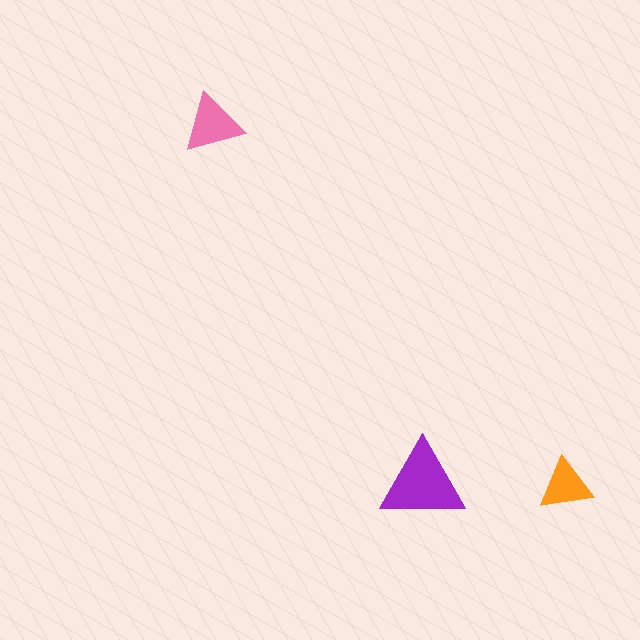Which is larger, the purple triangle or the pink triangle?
The purple one.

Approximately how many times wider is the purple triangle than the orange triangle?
About 1.5 times wider.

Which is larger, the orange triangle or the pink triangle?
The pink one.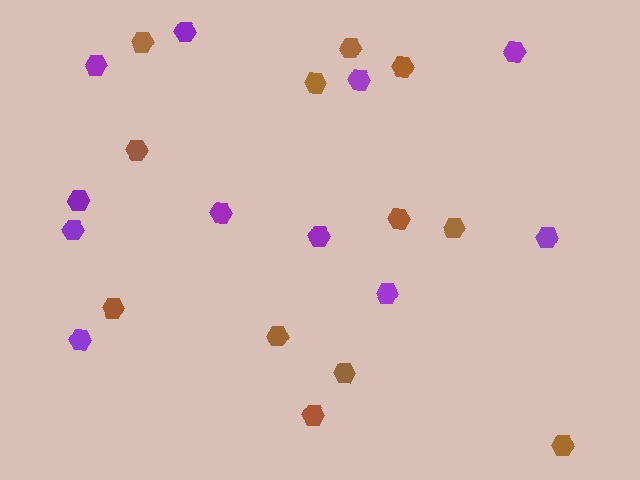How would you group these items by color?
There are 2 groups: one group of brown hexagons (12) and one group of purple hexagons (11).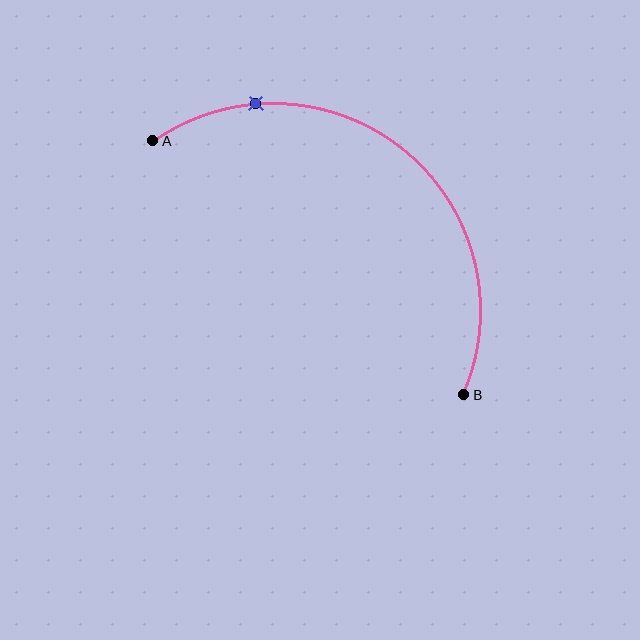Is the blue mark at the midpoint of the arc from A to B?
No. The blue mark lies on the arc but is closer to endpoint A. The arc midpoint would be at the point on the curve equidistant along the arc from both A and B.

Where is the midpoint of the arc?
The arc midpoint is the point on the curve farthest from the straight line joining A and B. It sits above and to the right of that line.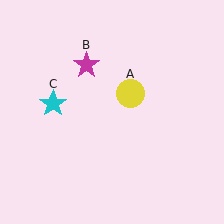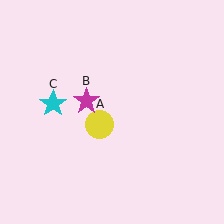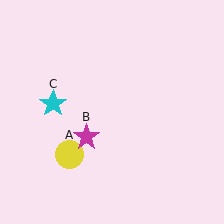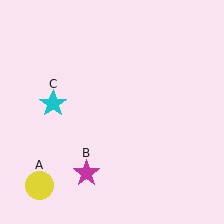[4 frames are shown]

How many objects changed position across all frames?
2 objects changed position: yellow circle (object A), magenta star (object B).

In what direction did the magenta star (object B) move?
The magenta star (object B) moved down.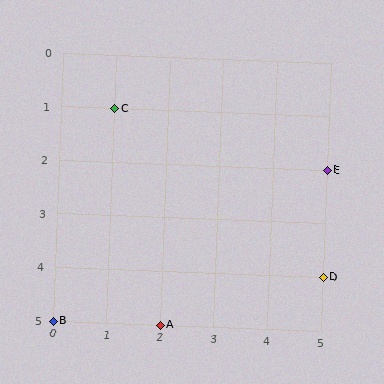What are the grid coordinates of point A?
Point A is at grid coordinates (2, 5).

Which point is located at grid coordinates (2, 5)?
Point A is at (2, 5).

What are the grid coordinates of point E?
Point E is at grid coordinates (5, 2).